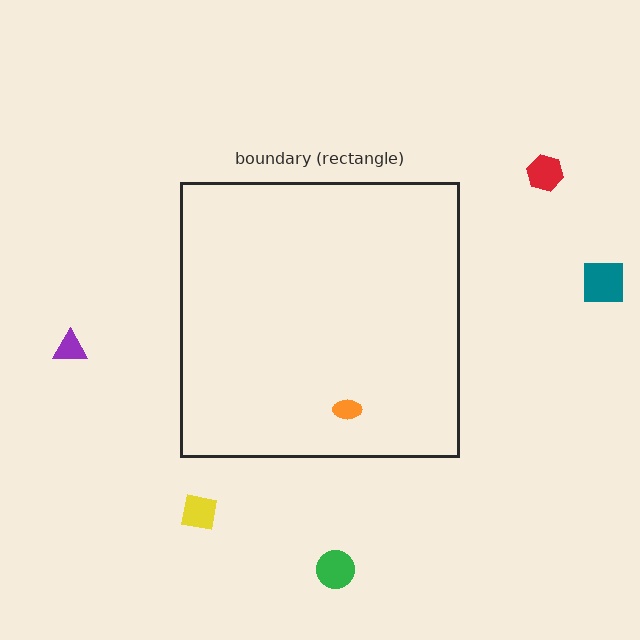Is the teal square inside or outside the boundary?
Outside.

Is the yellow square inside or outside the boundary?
Outside.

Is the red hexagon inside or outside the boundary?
Outside.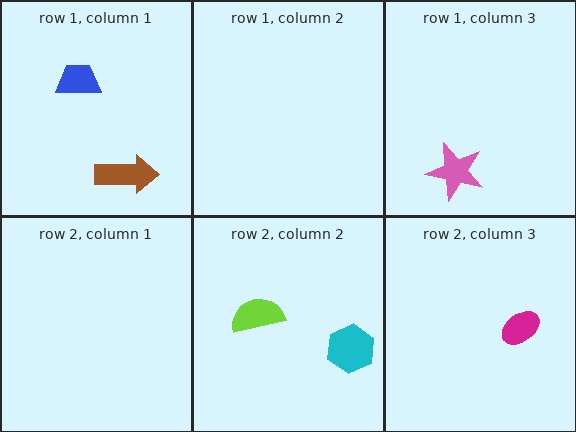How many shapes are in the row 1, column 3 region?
1.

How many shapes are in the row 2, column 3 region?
1.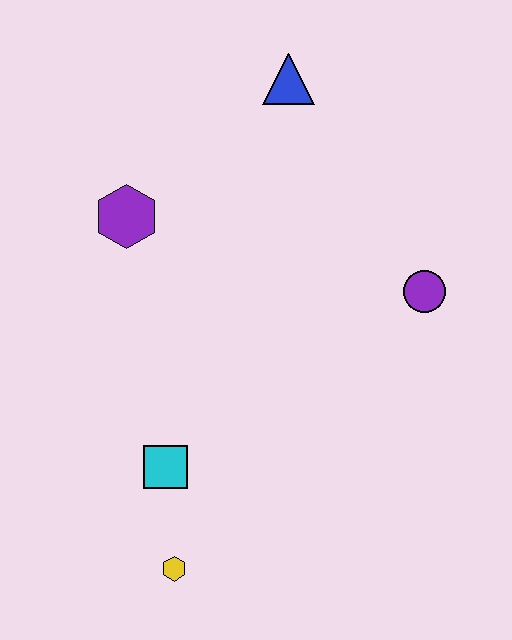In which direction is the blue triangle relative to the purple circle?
The blue triangle is above the purple circle.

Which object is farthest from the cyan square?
The blue triangle is farthest from the cyan square.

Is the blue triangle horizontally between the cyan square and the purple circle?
Yes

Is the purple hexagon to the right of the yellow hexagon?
No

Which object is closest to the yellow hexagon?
The cyan square is closest to the yellow hexagon.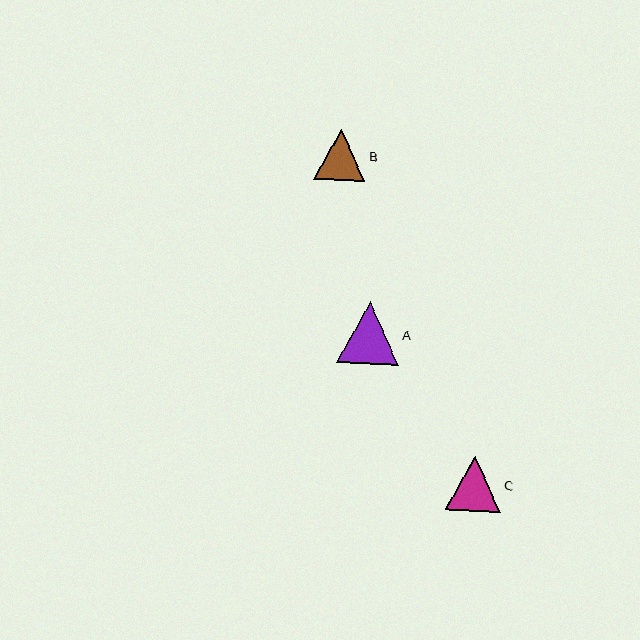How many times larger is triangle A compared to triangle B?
Triangle A is approximately 1.2 times the size of triangle B.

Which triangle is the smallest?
Triangle B is the smallest with a size of approximately 51 pixels.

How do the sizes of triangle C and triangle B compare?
Triangle C and triangle B are approximately the same size.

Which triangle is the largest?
Triangle A is the largest with a size of approximately 62 pixels.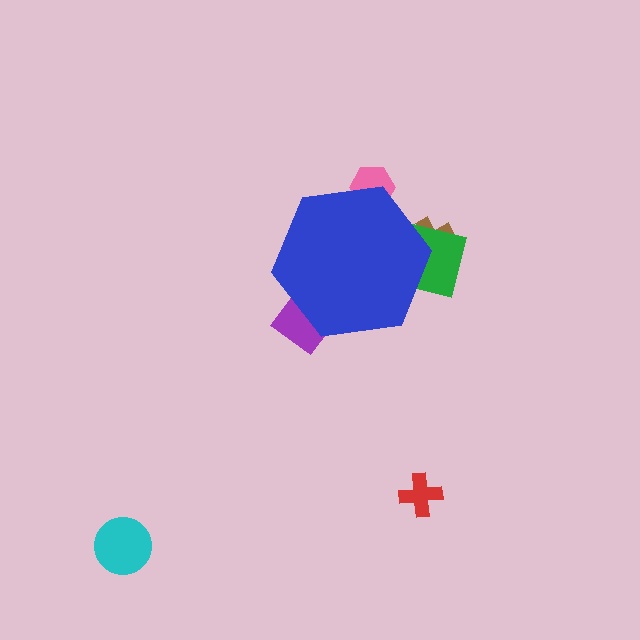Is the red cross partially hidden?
No, the red cross is fully visible.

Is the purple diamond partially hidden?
Yes, the purple diamond is partially hidden behind the blue hexagon.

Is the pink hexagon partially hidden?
Yes, the pink hexagon is partially hidden behind the blue hexagon.